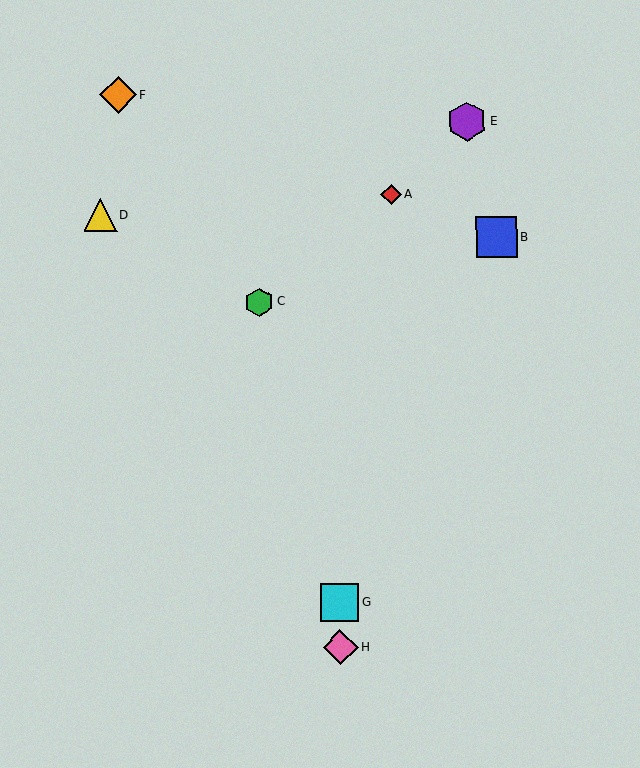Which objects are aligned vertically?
Objects G, H are aligned vertically.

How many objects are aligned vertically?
2 objects (G, H) are aligned vertically.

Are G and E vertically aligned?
No, G is at x≈340 and E is at x≈467.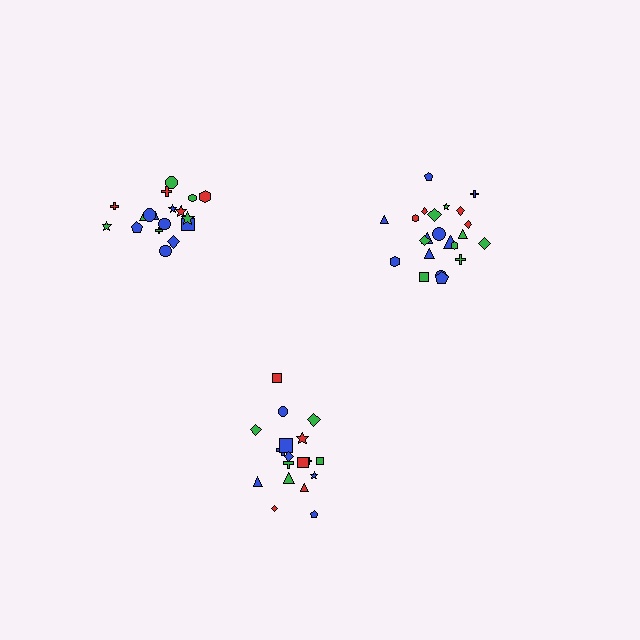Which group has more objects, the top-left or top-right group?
The top-right group.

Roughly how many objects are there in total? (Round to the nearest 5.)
Roughly 60 objects in total.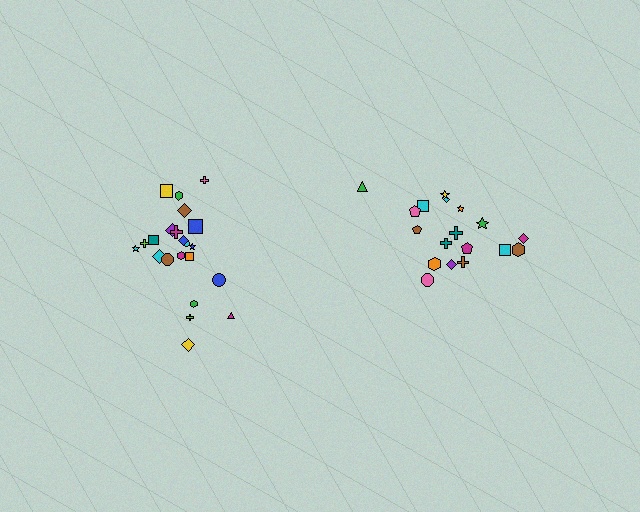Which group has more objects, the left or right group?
The left group.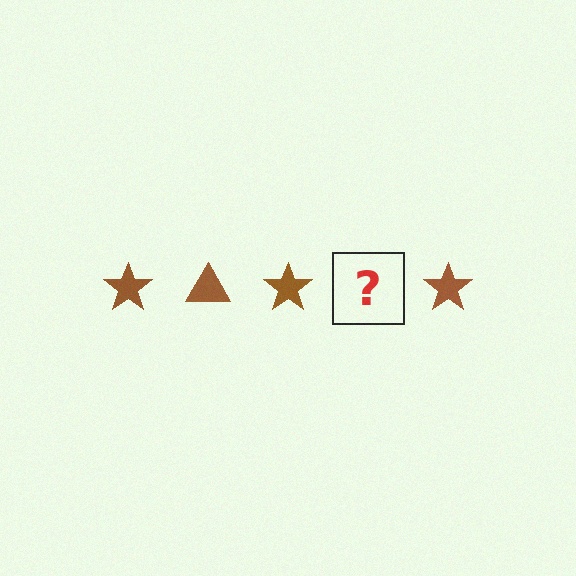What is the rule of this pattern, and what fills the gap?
The rule is that the pattern cycles through star, triangle shapes in brown. The gap should be filled with a brown triangle.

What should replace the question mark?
The question mark should be replaced with a brown triangle.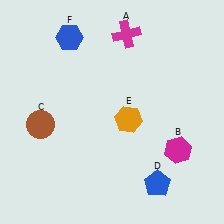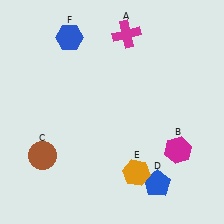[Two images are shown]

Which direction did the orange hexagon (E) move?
The orange hexagon (E) moved down.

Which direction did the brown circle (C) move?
The brown circle (C) moved down.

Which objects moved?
The objects that moved are: the brown circle (C), the orange hexagon (E).